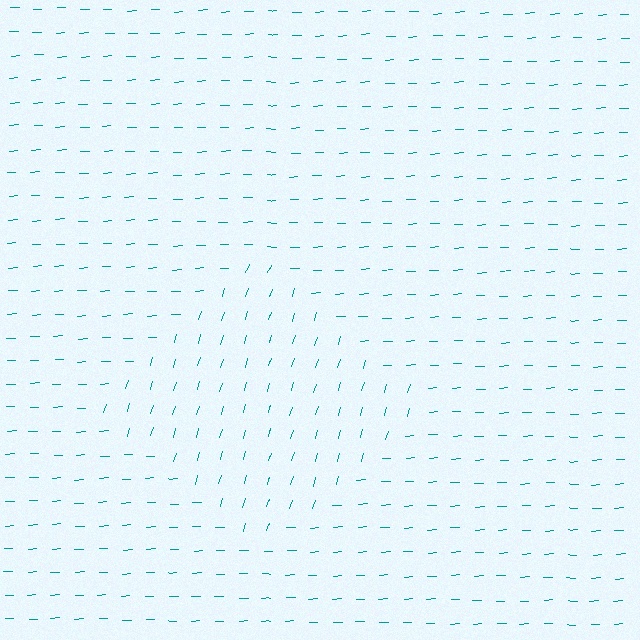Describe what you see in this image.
The image is filled with small teal line segments. A diamond region in the image has lines oriented differently from the surrounding lines, creating a visible texture boundary.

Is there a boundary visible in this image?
Yes, there is a texture boundary formed by a change in line orientation.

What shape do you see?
I see a diamond.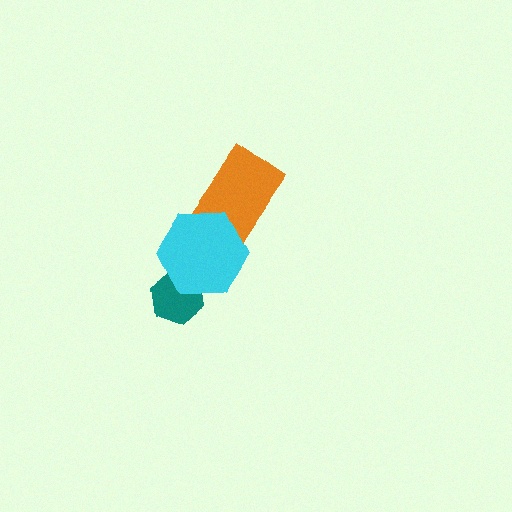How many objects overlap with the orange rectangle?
1 object overlaps with the orange rectangle.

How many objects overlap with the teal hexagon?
1 object overlaps with the teal hexagon.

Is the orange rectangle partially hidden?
Yes, it is partially covered by another shape.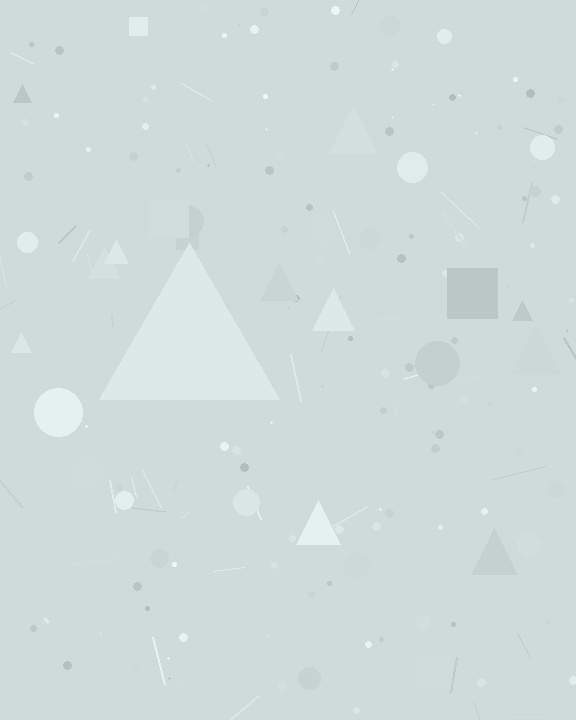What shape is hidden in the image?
A triangle is hidden in the image.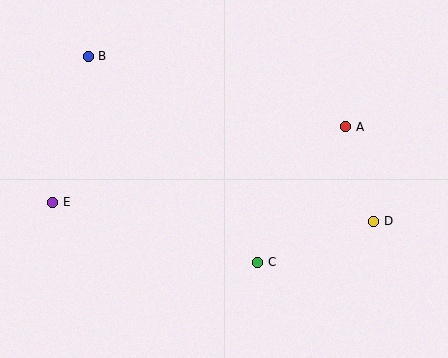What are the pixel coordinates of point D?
Point D is at (374, 221).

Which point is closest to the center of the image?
Point C at (258, 262) is closest to the center.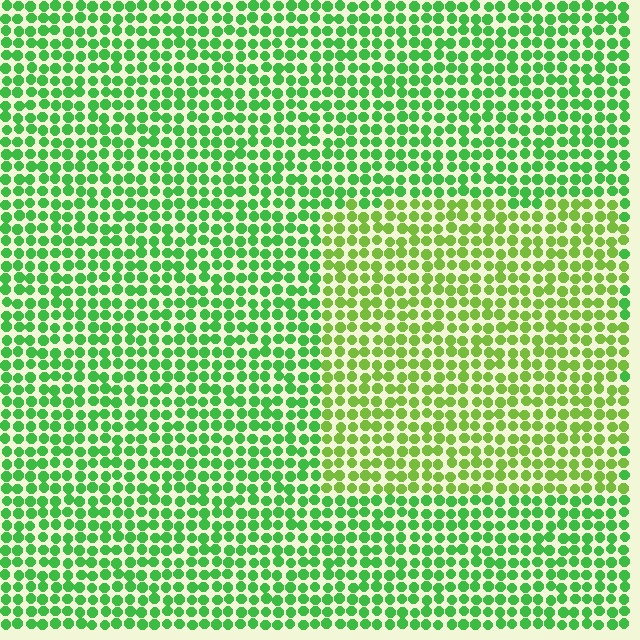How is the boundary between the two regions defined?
The boundary is defined purely by a slight shift in hue (about 30 degrees). Spacing, size, and orientation are identical on both sides.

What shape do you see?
I see a rectangle.